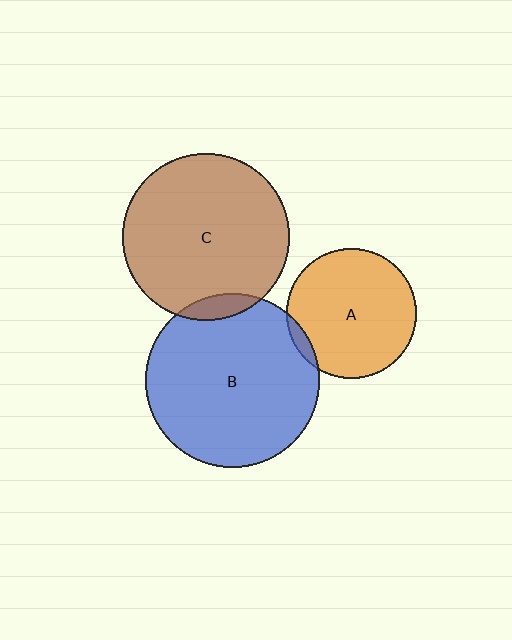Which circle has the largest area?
Circle B (blue).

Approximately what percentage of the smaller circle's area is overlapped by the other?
Approximately 5%.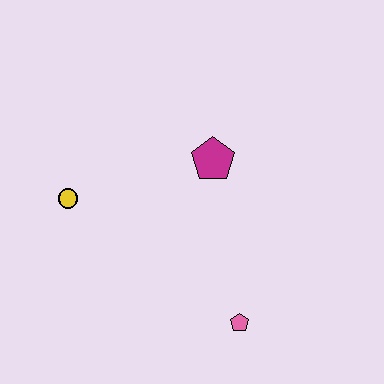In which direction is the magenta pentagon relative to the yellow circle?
The magenta pentagon is to the right of the yellow circle.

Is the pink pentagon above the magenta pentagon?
No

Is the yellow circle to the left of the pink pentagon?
Yes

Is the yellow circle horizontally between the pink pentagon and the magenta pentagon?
No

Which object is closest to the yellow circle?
The magenta pentagon is closest to the yellow circle.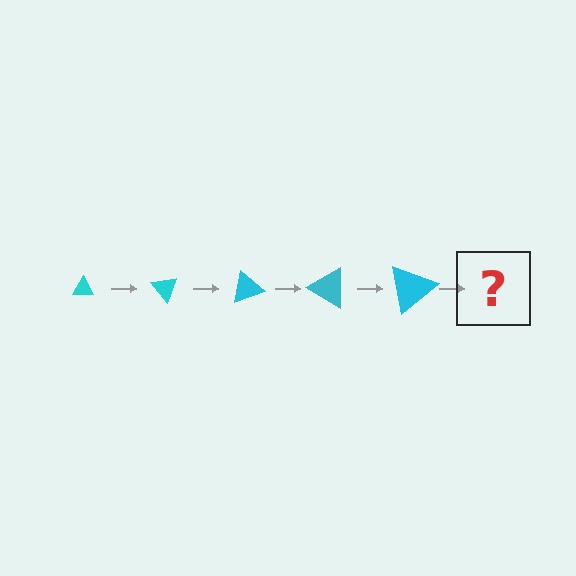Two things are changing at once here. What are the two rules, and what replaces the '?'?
The two rules are that the triangle grows larger each step and it rotates 50 degrees each step. The '?' should be a triangle, larger than the previous one and rotated 250 degrees from the start.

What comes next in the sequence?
The next element should be a triangle, larger than the previous one and rotated 250 degrees from the start.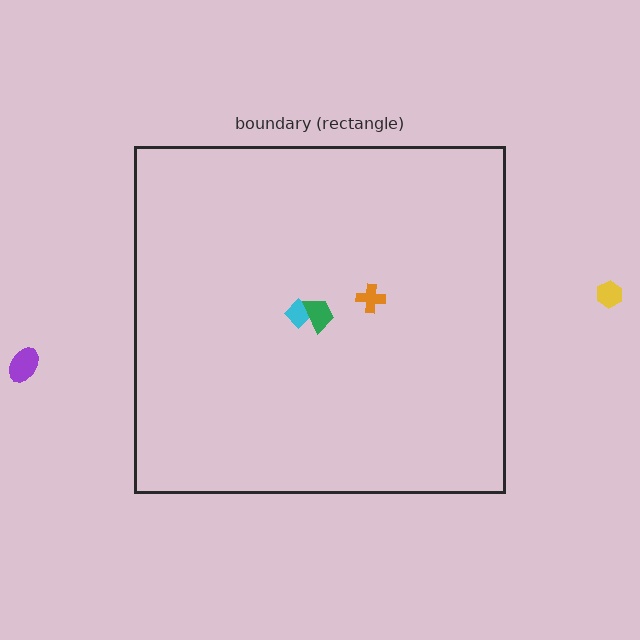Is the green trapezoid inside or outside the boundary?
Inside.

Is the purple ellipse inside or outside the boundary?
Outside.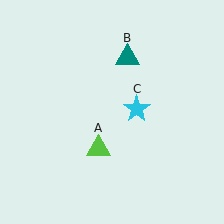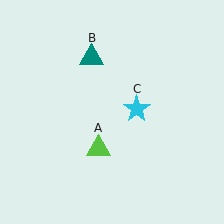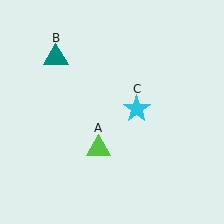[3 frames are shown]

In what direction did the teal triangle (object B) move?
The teal triangle (object B) moved left.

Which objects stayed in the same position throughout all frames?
Lime triangle (object A) and cyan star (object C) remained stationary.